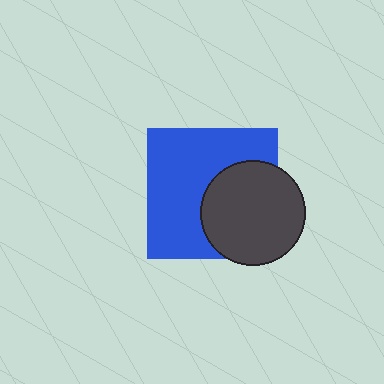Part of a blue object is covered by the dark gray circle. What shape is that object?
It is a square.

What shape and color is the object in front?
The object in front is a dark gray circle.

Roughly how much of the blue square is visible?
About half of it is visible (roughly 61%).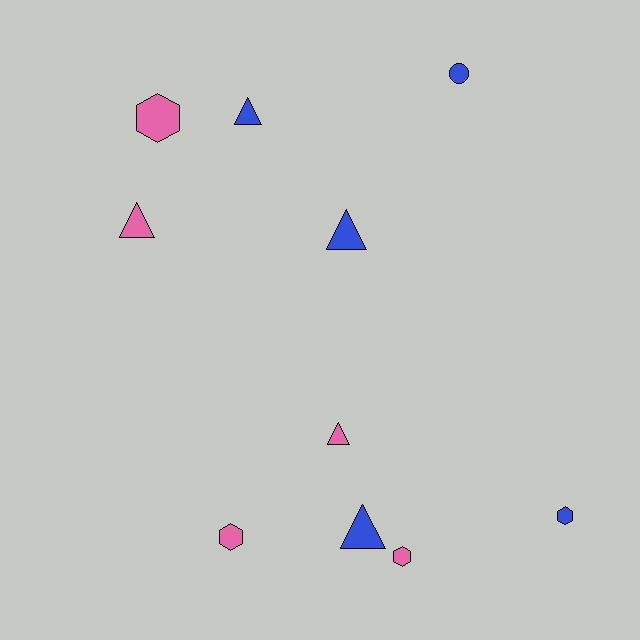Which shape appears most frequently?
Triangle, with 5 objects.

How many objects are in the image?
There are 10 objects.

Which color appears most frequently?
Blue, with 5 objects.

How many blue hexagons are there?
There is 1 blue hexagon.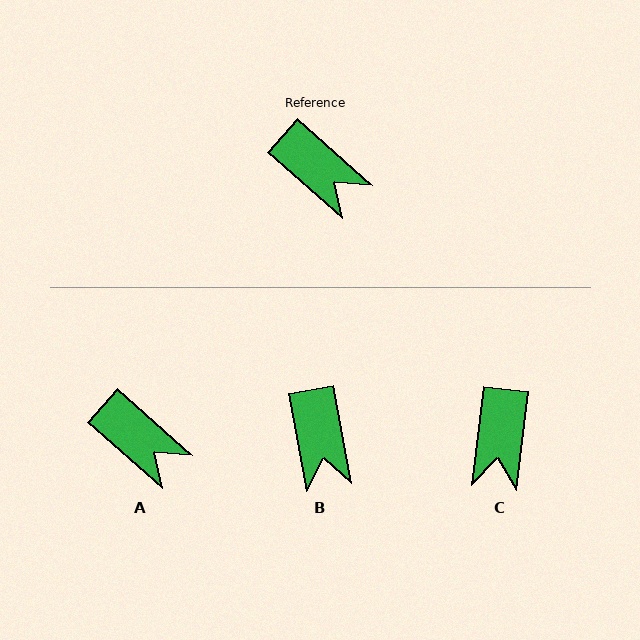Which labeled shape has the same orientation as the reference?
A.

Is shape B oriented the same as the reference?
No, it is off by about 38 degrees.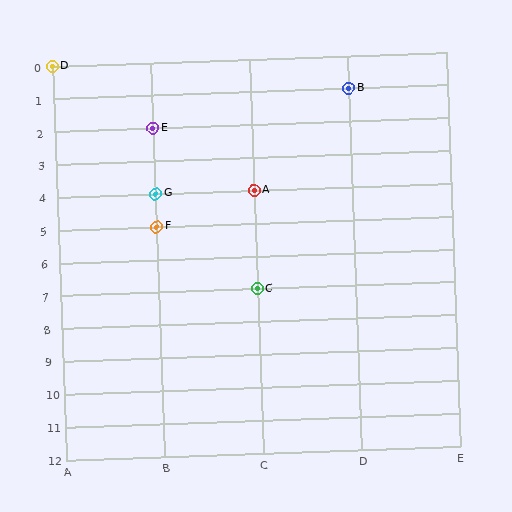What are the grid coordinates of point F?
Point F is at grid coordinates (B, 5).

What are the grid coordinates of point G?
Point G is at grid coordinates (B, 4).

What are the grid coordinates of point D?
Point D is at grid coordinates (A, 0).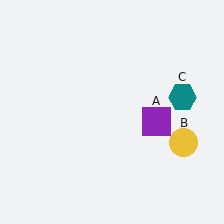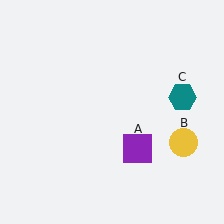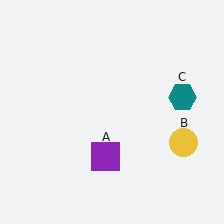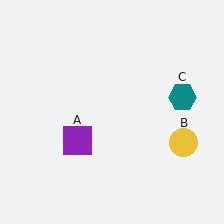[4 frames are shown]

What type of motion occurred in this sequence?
The purple square (object A) rotated clockwise around the center of the scene.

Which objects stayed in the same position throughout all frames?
Yellow circle (object B) and teal hexagon (object C) remained stationary.